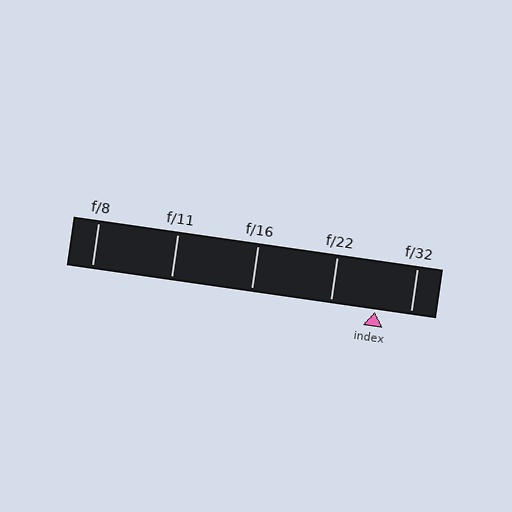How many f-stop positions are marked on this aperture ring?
There are 5 f-stop positions marked.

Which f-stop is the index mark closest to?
The index mark is closest to f/32.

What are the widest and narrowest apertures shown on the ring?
The widest aperture shown is f/8 and the narrowest is f/32.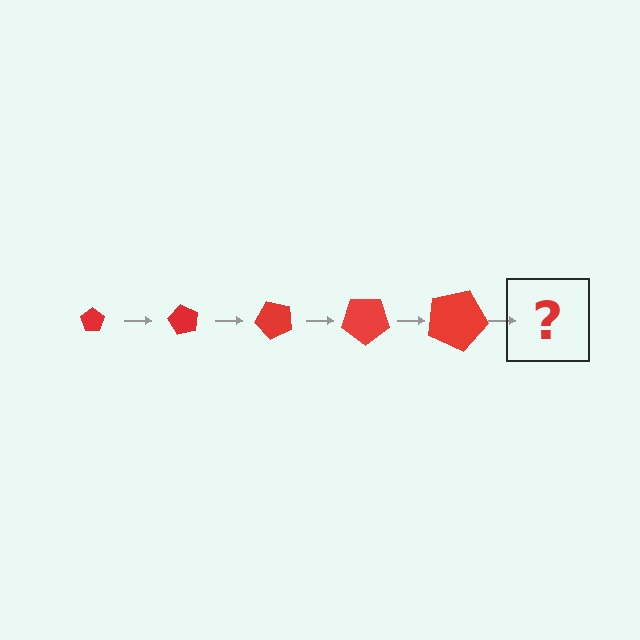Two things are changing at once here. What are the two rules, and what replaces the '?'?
The two rules are that the pentagon grows larger each step and it rotates 60 degrees each step. The '?' should be a pentagon, larger than the previous one and rotated 300 degrees from the start.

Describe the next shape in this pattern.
It should be a pentagon, larger than the previous one and rotated 300 degrees from the start.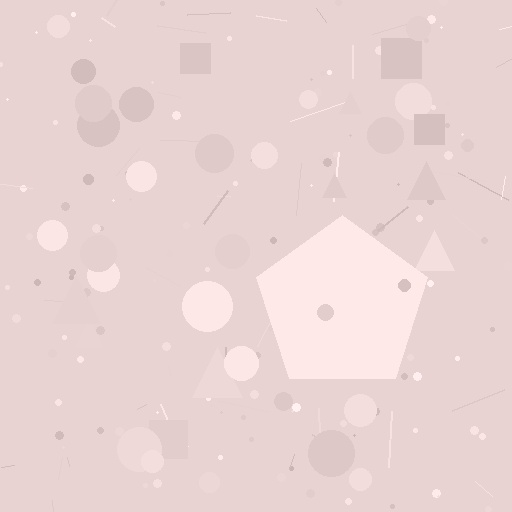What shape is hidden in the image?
A pentagon is hidden in the image.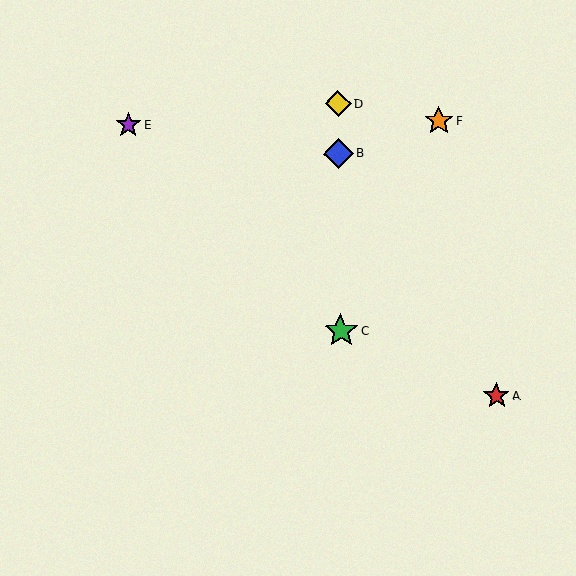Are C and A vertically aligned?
No, C is at x≈341 and A is at x≈497.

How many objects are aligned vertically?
3 objects (B, C, D) are aligned vertically.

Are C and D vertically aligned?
Yes, both are at x≈341.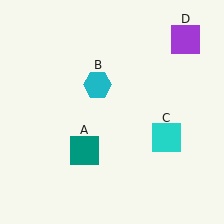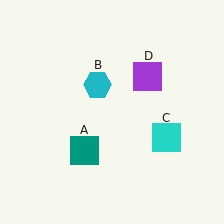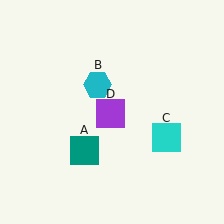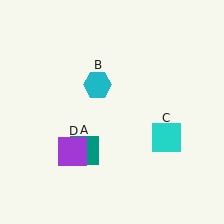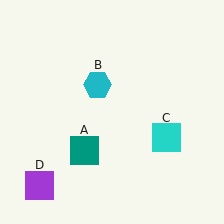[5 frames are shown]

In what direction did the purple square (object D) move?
The purple square (object D) moved down and to the left.